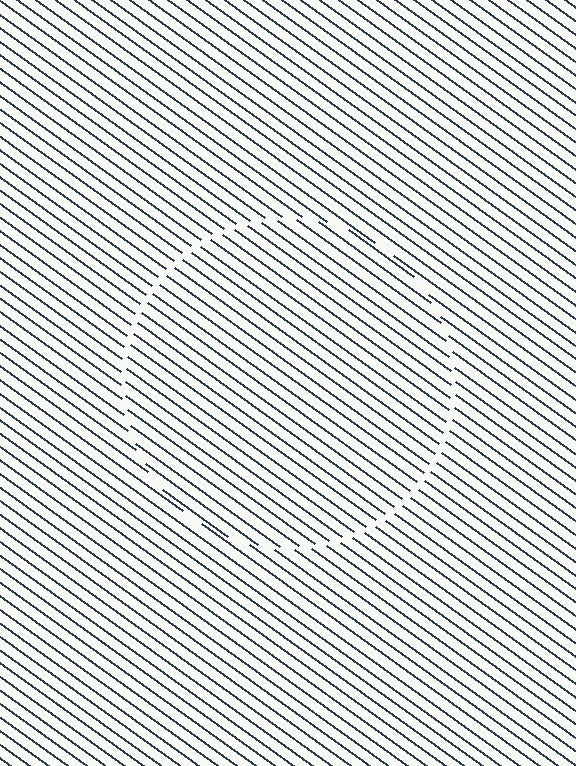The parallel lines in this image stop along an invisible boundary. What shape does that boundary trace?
An illusory circle. The interior of the shape contains the same grating, shifted by half a period — the contour is defined by the phase discontinuity where line-ends from the inner and outer gratings abut.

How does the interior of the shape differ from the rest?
The interior of the shape contains the same grating, shifted by half a period — the contour is defined by the phase discontinuity where line-ends from the inner and outer gratings abut.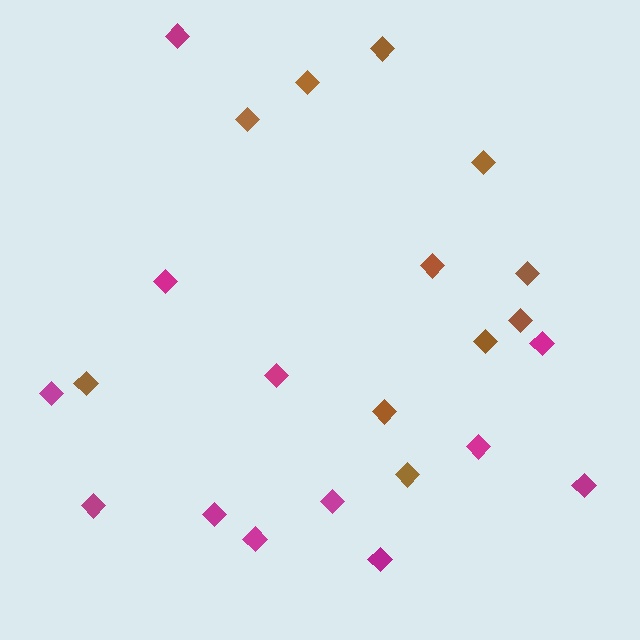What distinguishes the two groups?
There are 2 groups: one group of brown diamonds (11) and one group of magenta diamonds (12).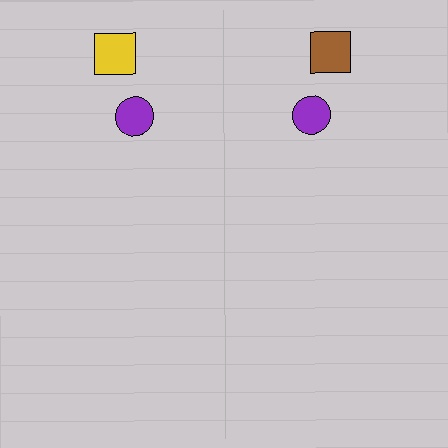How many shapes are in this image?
There are 4 shapes in this image.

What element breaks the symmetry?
The brown square on the right side breaks the symmetry — its mirror counterpart is yellow.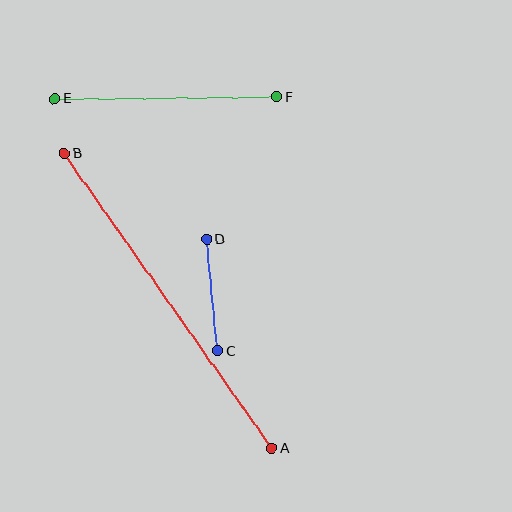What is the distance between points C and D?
The distance is approximately 112 pixels.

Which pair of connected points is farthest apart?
Points A and B are farthest apart.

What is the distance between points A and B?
The distance is approximately 361 pixels.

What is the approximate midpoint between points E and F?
The midpoint is at approximately (165, 98) pixels.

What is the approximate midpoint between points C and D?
The midpoint is at approximately (212, 295) pixels.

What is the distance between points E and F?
The distance is approximately 222 pixels.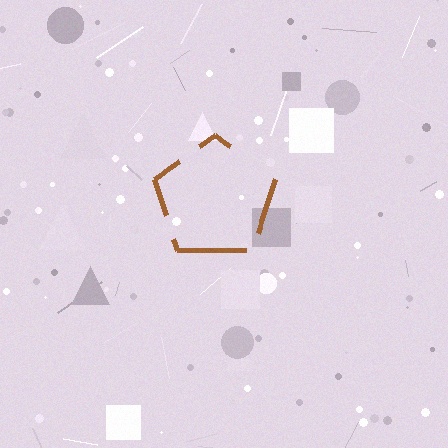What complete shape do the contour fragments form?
The contour fragments form a pentagon.